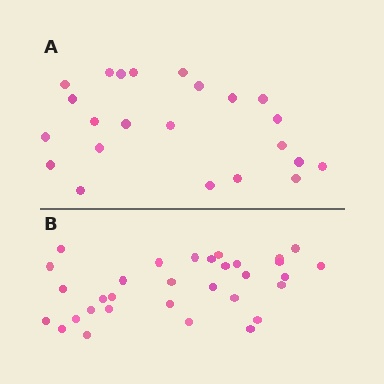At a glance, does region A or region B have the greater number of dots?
Region B (the bottom region) has more dots.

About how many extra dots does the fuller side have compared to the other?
Region B has roughly 8 or so more dots than region A.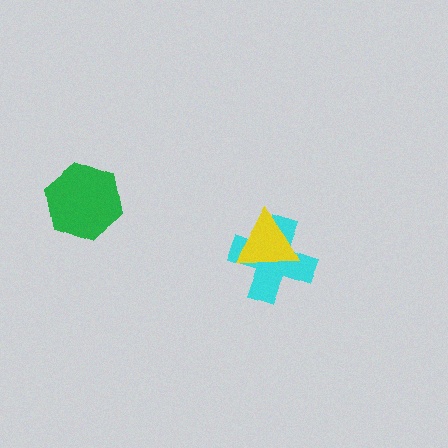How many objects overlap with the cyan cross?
1 object overlaps with the cyan cross.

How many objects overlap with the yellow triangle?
1 object overlaps with the yellow triangle.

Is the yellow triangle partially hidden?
No, no other shape covers it.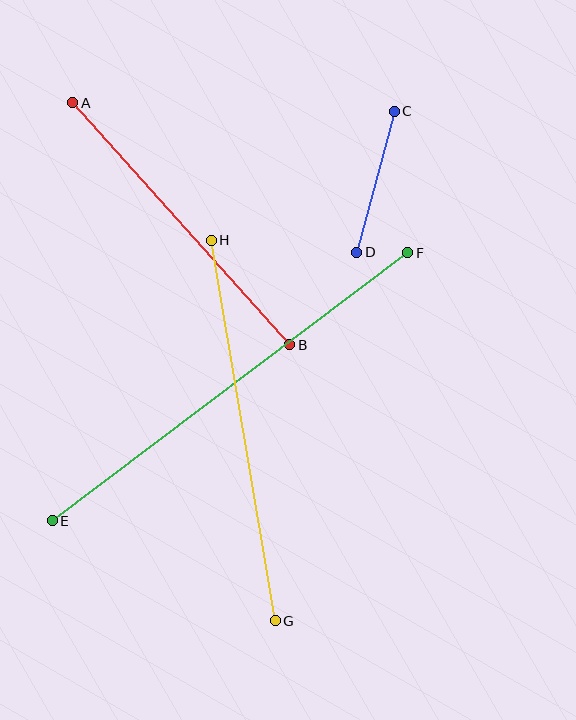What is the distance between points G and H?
The distance is approximately 386 pixels.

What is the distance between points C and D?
The distance is approximately 146 pixels.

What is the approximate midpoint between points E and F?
The midpoint is at approximately (230, 387) pixels.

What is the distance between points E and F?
The distance is approximately 445 pixels.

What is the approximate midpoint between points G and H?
The midpoint is at approximately (243, 431) pixels.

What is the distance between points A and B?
The distance is approximately 325 pixels.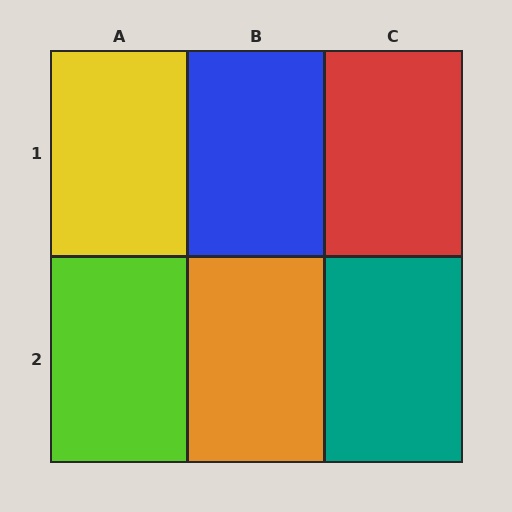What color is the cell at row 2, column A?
Lime.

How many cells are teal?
1 cell is teal.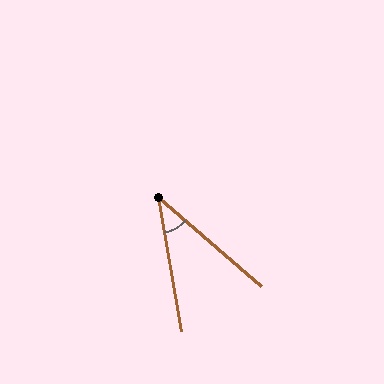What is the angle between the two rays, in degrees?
Approximately 40 degrees.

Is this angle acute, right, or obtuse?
It is acute.